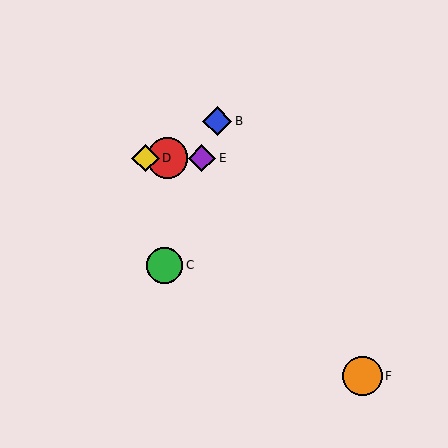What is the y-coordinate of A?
Object A is at y≈158.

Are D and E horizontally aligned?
Yes, both are at y≈158.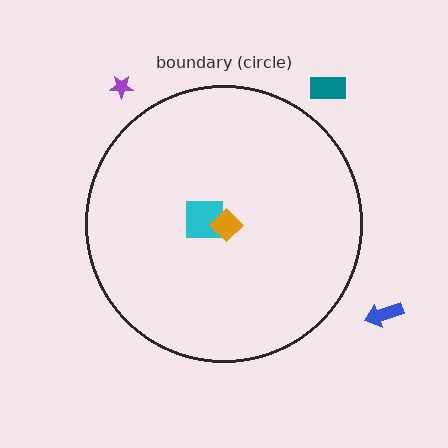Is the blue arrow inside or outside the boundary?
Outside.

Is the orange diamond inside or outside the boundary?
Inside.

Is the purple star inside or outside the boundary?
Outside.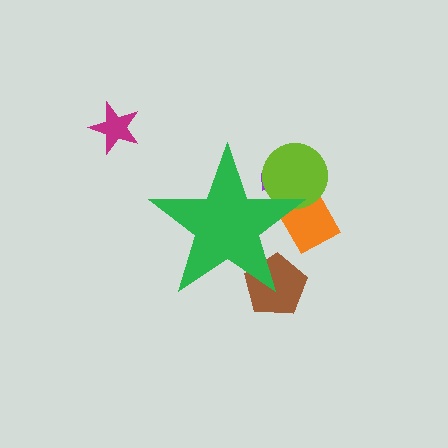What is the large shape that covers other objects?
A green star.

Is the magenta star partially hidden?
No, the magenta star is fully visible.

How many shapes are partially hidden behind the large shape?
4 shapes are partially hidden.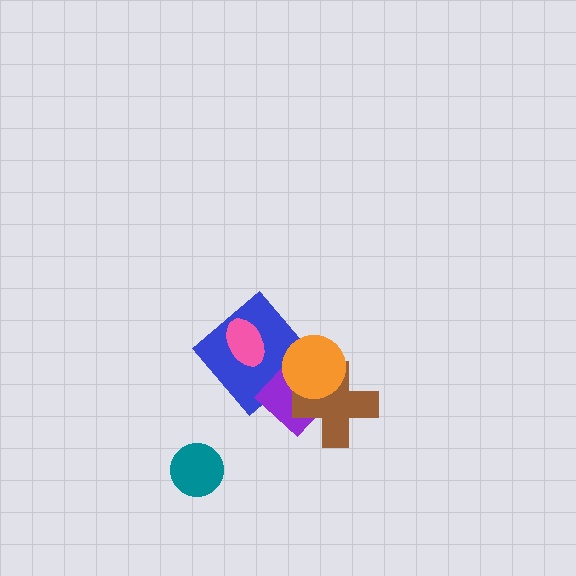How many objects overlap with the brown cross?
2 objects overlap with the brown cross.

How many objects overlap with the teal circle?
0 objects overlap with the teal circle.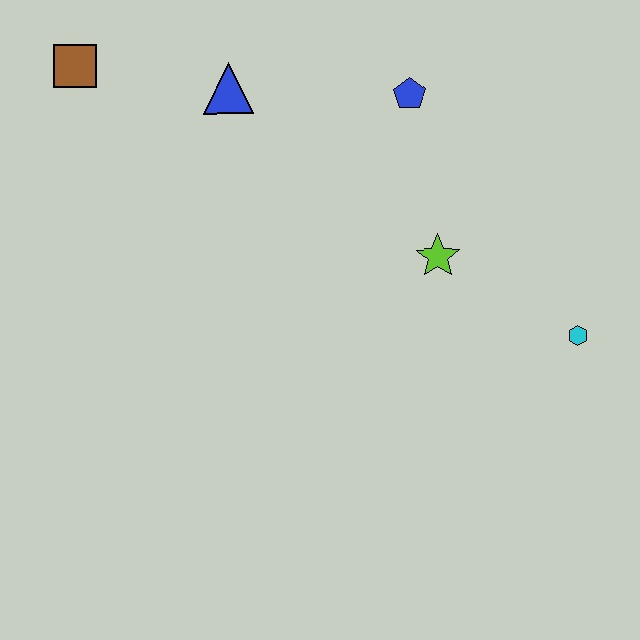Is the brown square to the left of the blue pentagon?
Yes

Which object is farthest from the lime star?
The brown square is farthest from the lime star.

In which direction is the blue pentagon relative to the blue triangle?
The blue pentagon is to the right of the blue triangle.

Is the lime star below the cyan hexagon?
No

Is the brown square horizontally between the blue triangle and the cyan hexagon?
No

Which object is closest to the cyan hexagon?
The lime star is closest to the cyan hexagon.